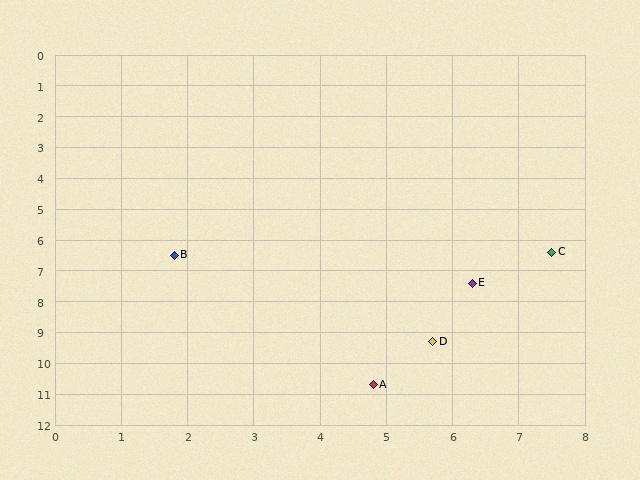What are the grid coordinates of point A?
Point A is at approximately (4.8, 10.7).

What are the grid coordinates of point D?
Point D is at approximately (5.7, 9.3).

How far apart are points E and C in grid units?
Points E and C are about 1.6 grid units apart.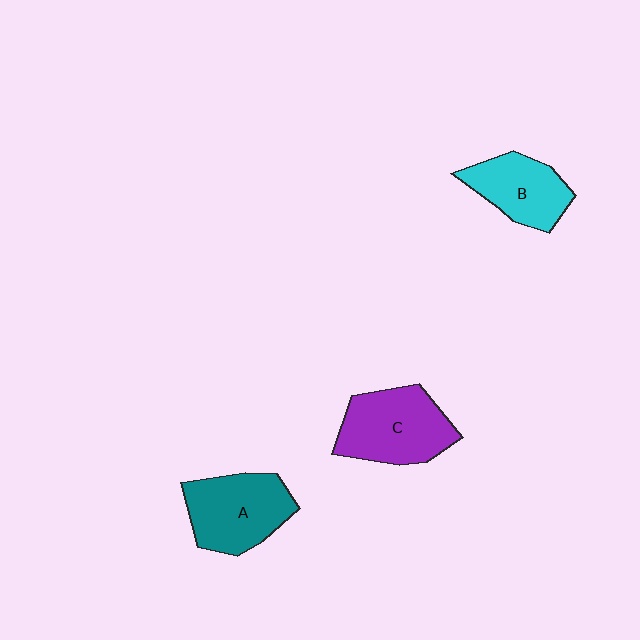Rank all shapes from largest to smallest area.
From largest to smallest: C (purple), A (teal), B (cyan).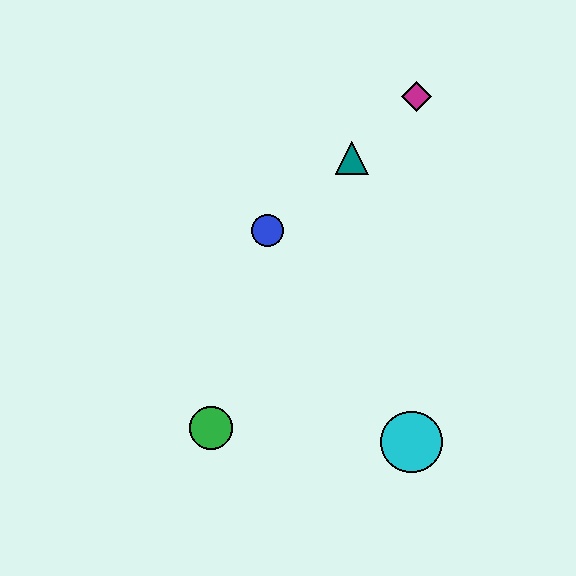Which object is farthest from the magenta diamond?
The green circle is farthest from the magenta diamond.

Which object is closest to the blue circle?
The teal triangle is closest to the blue circle.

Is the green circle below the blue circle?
Yes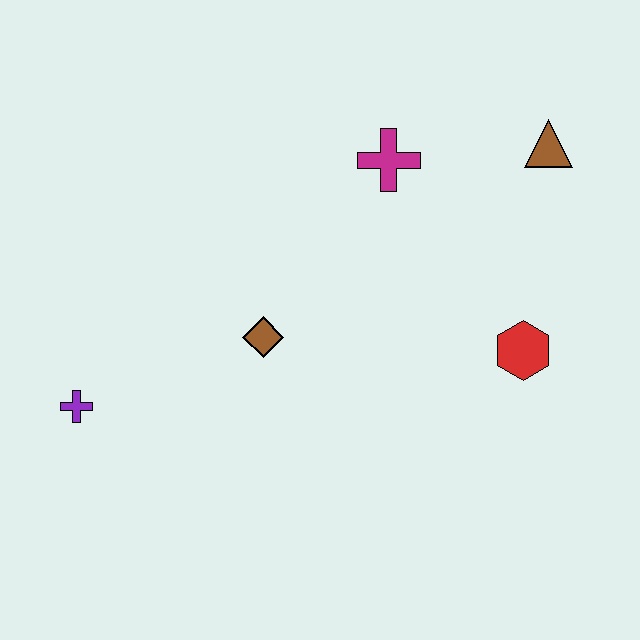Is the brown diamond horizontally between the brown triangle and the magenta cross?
No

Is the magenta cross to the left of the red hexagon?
Yes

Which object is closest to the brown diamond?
The purple cross is closest to the brown diamond.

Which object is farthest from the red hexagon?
The purple cross is farthest from the red hexagon.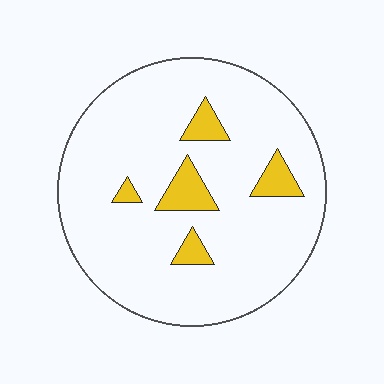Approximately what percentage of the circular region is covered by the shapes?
Approximately 10%.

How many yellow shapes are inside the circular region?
5.